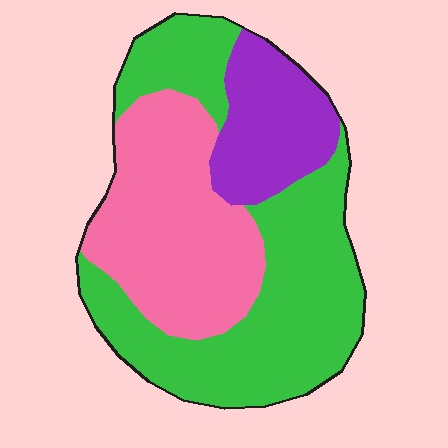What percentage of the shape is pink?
Pink covers roughly 35% of the shape.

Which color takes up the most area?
Green, at roughly 50%.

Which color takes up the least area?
Purple, at roughly 20%.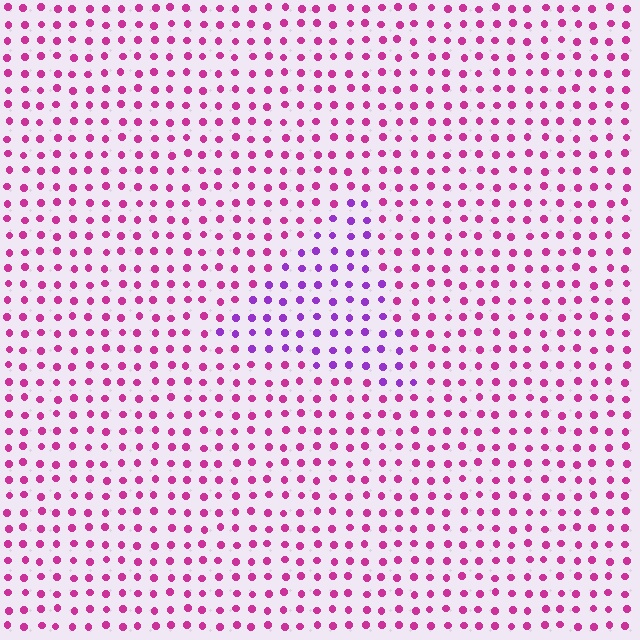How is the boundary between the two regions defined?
The boundary is defined purely by a slight shift in hue (about 40 degrees). Spacing, size, and orientation are identical on both sides.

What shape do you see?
I see a triangle.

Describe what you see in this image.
The image is filled with small magenta elements in a uniform arrangement. A triangle-shaped region is visible where the elements are tinted to a slightly different hue, forming a subtle color boundary.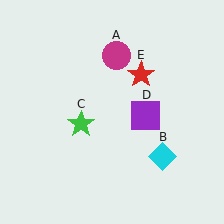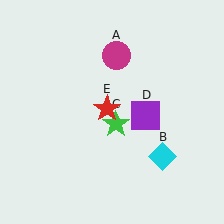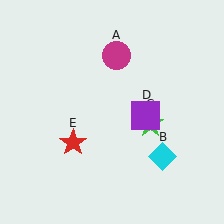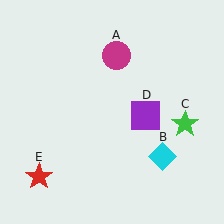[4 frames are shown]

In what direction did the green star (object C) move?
The green star (object C) moved right.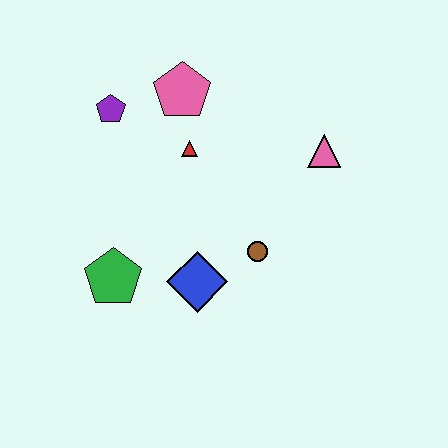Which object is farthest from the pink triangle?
The green pentagon is farthest from the pink triangle.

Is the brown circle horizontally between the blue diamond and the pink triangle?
Yes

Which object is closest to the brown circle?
The blue diamond is closest to the brown circle.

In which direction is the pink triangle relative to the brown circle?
The pink triangle is above the brown circle.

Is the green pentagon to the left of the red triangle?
Yes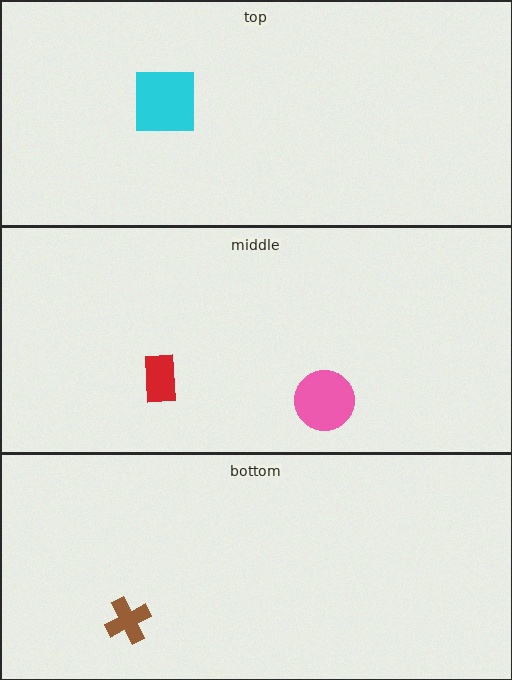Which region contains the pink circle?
The middle region.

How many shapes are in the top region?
1.